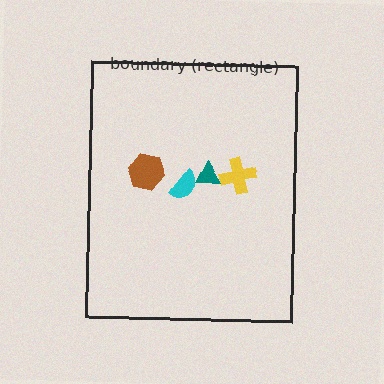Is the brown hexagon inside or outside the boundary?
Inside.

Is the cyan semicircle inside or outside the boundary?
Inside.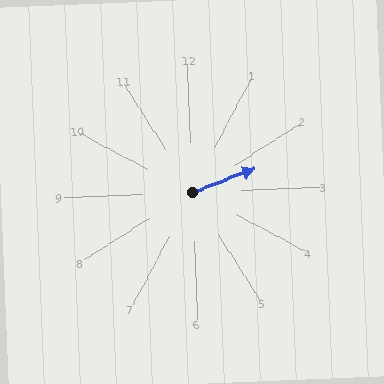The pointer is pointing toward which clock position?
Roughly 2 o'clock.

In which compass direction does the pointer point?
East.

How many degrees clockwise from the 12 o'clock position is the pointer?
Approximately 72 degrees.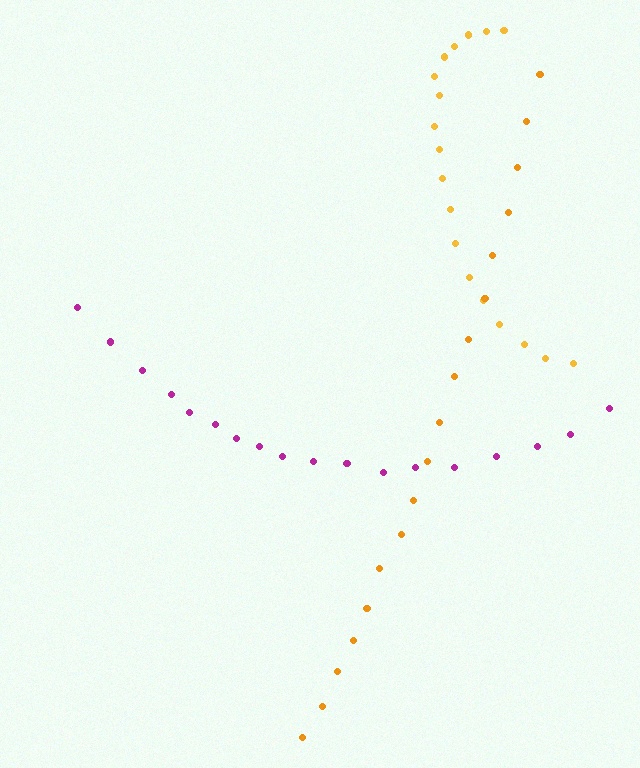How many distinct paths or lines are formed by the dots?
There are 3 distinct paths.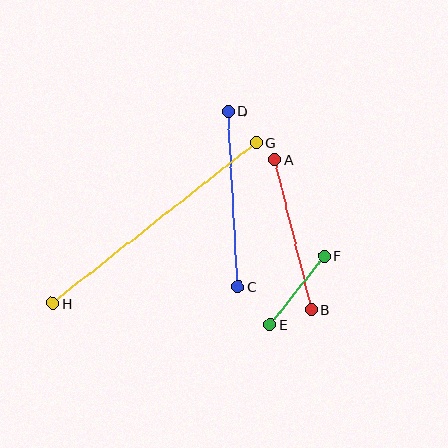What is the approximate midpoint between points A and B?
The midpoint is at approximately (293, 234) pixels.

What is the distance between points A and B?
The distance is approximately 154 pixels.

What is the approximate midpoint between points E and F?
The midpoint is at approximately (297, 290) pixels.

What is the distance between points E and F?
The distance is approximately 87 pixels.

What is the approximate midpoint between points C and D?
The midpoint is at approximately (233, 199) pixels.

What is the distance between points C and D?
The distance is approximately 176 pixels.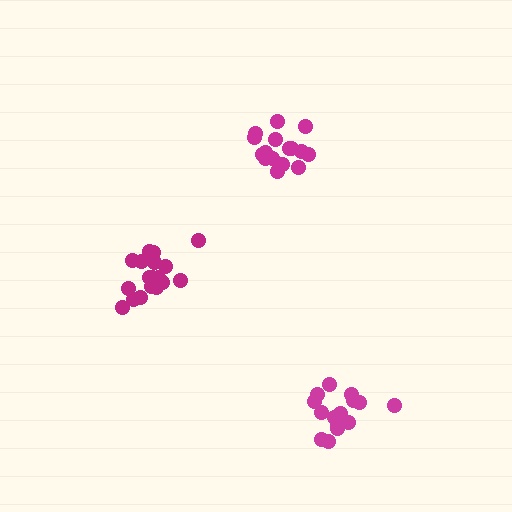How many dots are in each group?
Group 1: 16 dots, Group 2: 20 dots, Group 3: 16 dots (52 total).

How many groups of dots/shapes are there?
There are 3 groups.